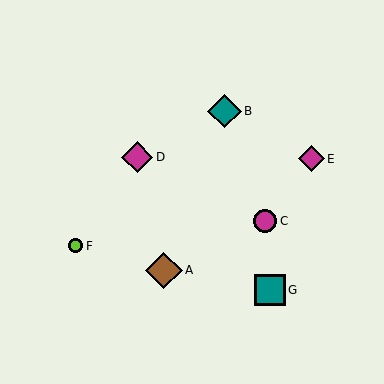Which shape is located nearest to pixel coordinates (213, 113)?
The teal diamond (labeled B) at (224, 111) is nearest to that location.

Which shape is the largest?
The brown diamond (labeled A) is the largest.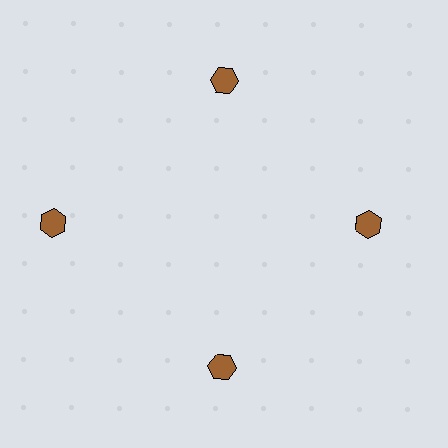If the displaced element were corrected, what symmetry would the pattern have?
It would have 4-fold rotational symmetry — the pattern would map onto itself every 90 degrees.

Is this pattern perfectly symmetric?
No. The 4 brown hexagons are arranged in a ring, but one element near the 9 o'clock position is pushed outward from the center, breaking the 4-fold rotational symmetry.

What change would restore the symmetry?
The symmetry would be restored by moving it inward, back onto the ring so that all 4 hexagons sit at equal angles and equal distance from the center.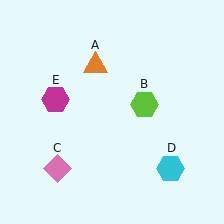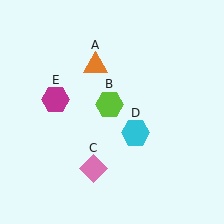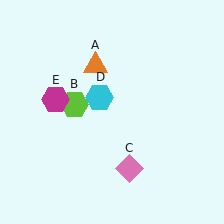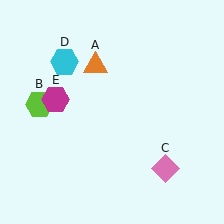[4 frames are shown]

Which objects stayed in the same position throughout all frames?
Orange triangle (object A) and magenta hexagon (object E) remained stationary.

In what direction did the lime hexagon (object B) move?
The lime hexagon (object B) moved left.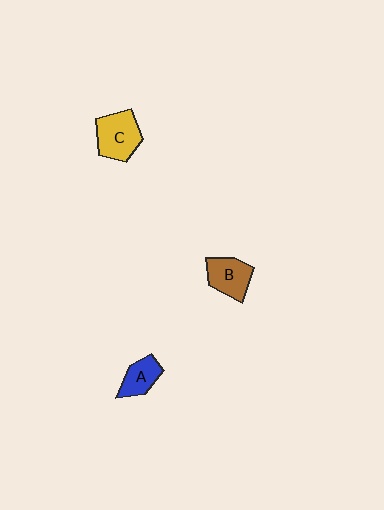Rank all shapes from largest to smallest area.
From largest to smallest: C (yellow), B (brown), A (blue).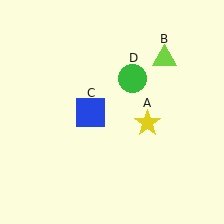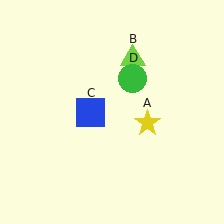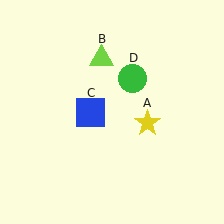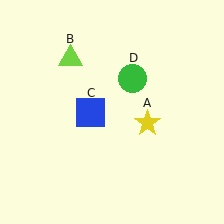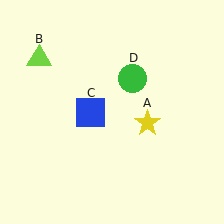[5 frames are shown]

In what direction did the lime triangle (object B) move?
The lime triangle (object B) moved left.